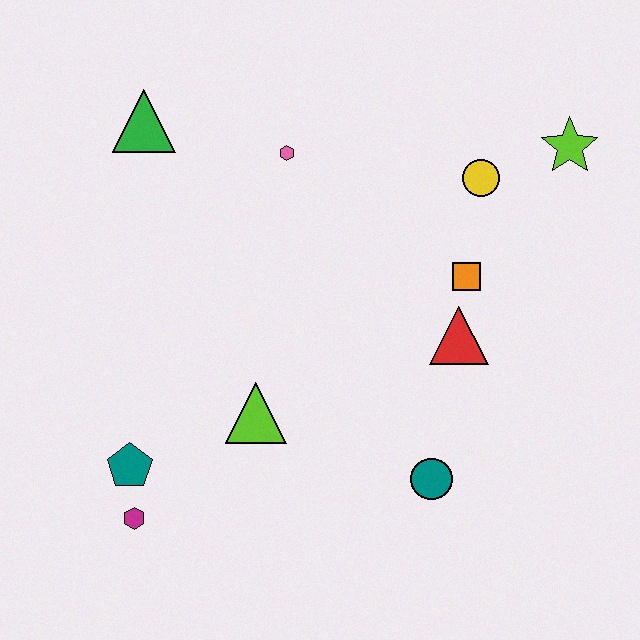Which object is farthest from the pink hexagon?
The magenta hexagon is farthest from the pink hexagon.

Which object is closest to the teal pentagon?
The magenta hexagon is closest to the teal pentagon.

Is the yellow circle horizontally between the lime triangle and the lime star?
Yes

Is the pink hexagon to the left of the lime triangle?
No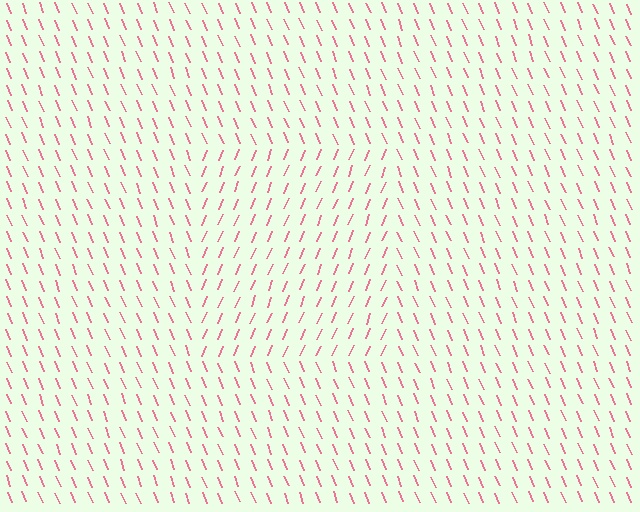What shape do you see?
I see a rectangle.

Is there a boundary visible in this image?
Yes, there is a texture boundary formed by a change in line orientation.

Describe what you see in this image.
The image is filled with small pink line segments. A rectangle region in the image has lines oriented differently from the surrounding lines, creating a visible texture boundary.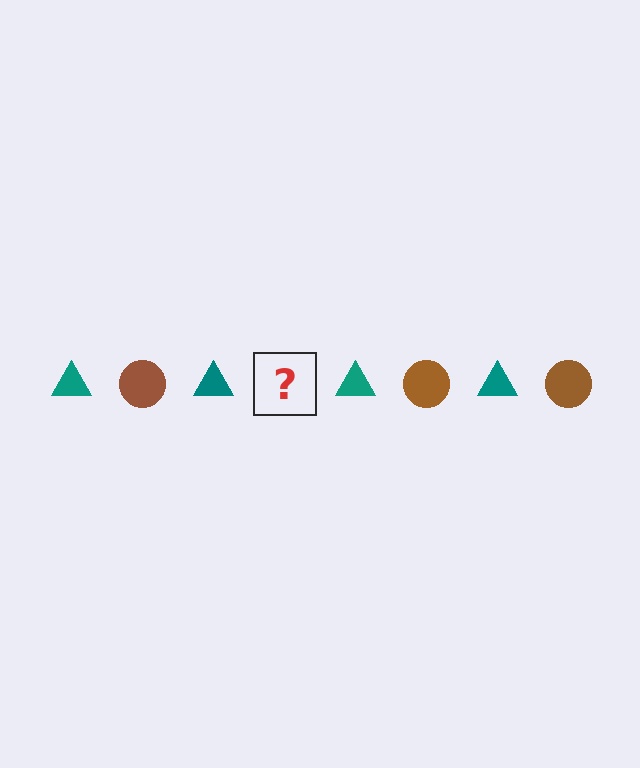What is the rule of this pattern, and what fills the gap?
The rule is that the pattern alternates between teal triangle and brown circle. The gap should be filled with a brown circle.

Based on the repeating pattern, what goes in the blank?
The blank should be a brown circle.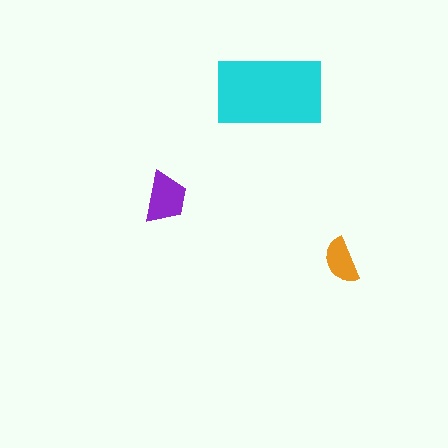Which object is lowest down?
The orange semicircle is bottommost.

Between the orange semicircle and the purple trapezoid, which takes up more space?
The purple trapezoid.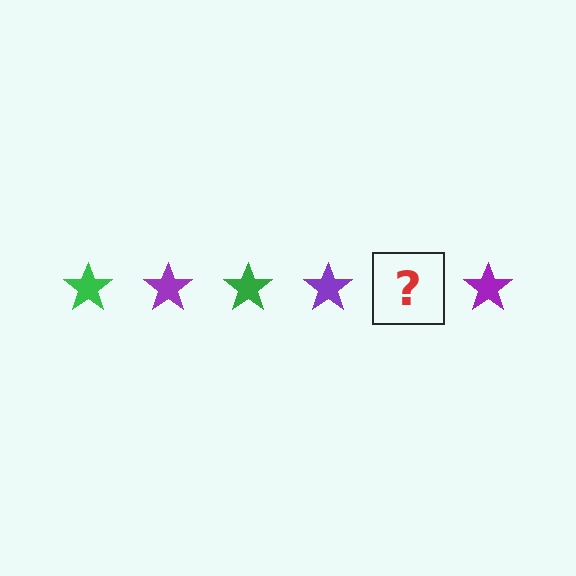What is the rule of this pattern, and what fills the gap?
The rule is that the pattern cycles through green, purple stars. The gap should be filled with a green star.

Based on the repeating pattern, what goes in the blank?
The blank should be a green star.